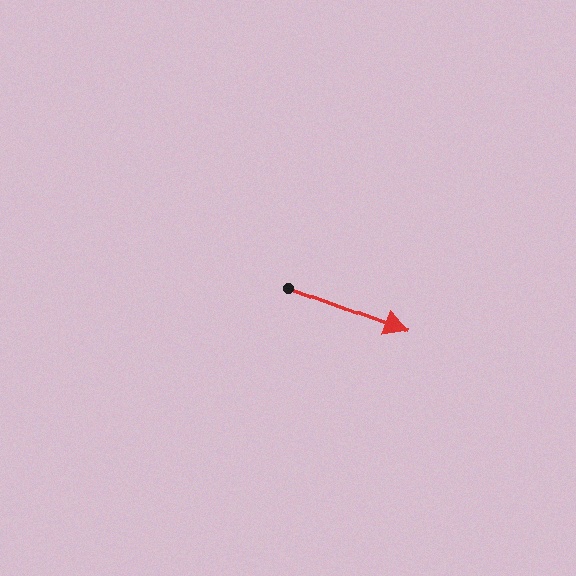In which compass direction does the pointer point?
East.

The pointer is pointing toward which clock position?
Roughly 4 o'clock.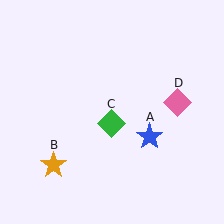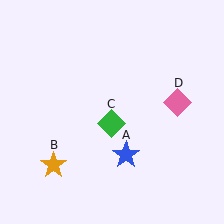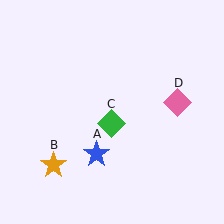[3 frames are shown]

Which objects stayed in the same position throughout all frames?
Orange star (object B) and green diamond (object C) and pink diamond (object D) remained stationary.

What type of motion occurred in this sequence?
The blue star (object A) rotated clockwise around the center of the scene.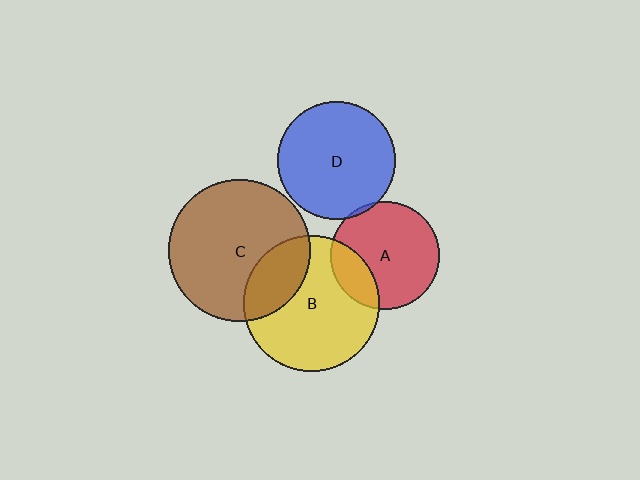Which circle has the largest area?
Circle C (brown).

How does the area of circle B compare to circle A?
Approximately 1.6 times.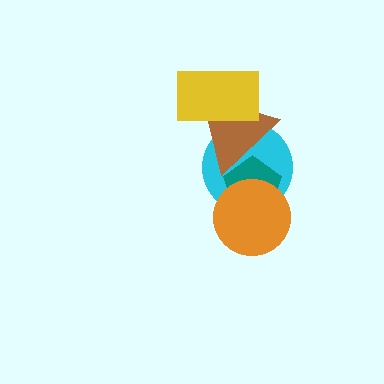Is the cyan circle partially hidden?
Yes, it is partially covered by another shape.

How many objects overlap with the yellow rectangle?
1 object overlaps with the yellow rectangle.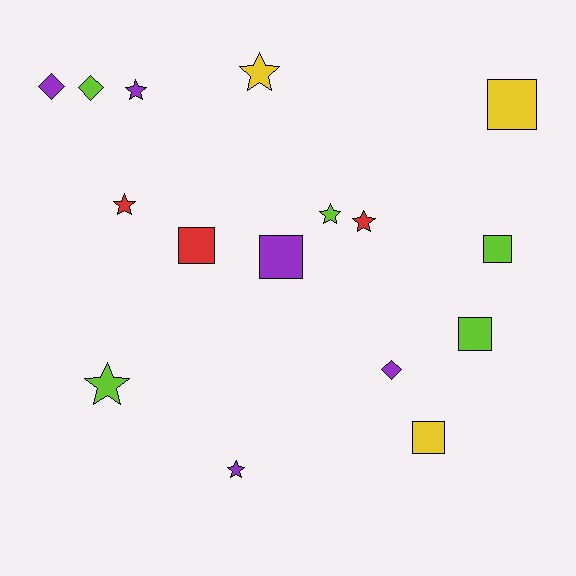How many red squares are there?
There is 1 red square.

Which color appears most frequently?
Purple, with 5 objects.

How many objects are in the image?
There are 16 objects.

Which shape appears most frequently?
Star, with 7 objects.